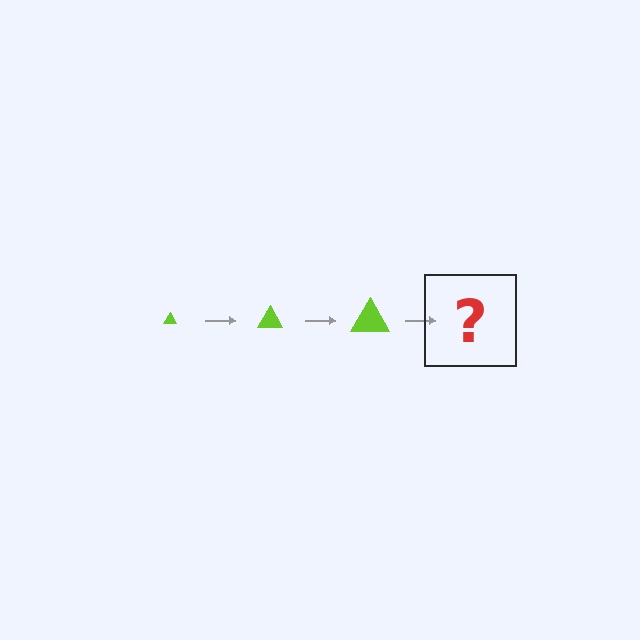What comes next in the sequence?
The next element should be a lime triangle, larger than the previous one.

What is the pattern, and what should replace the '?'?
The pattern is that the triangle gets progressively larger each step. The '?' should be a lime triangle, larger than the previous one.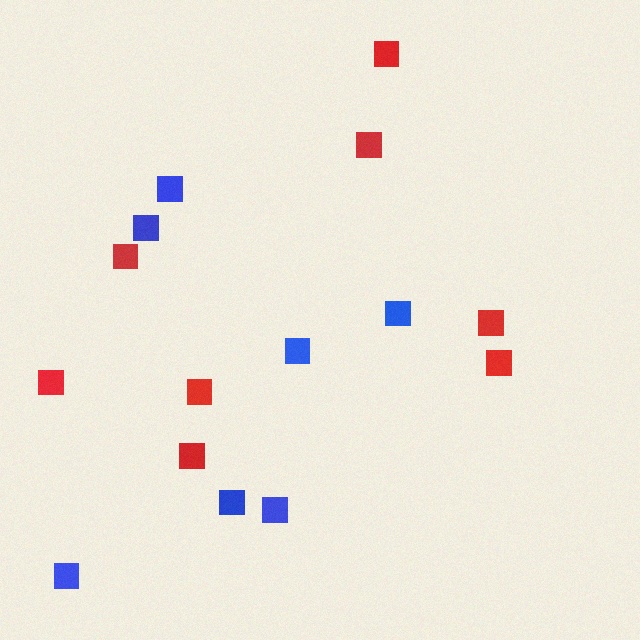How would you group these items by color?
There are 2 groups: one group of red squares (8) and one group of blue squares (7).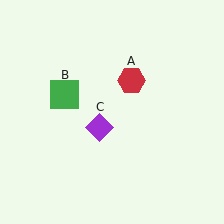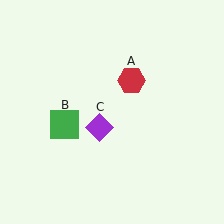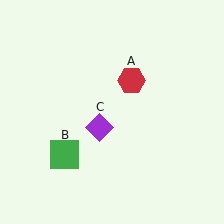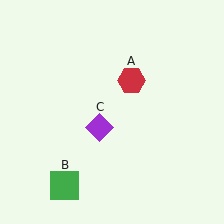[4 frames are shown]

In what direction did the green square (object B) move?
The green square (object B) moved down.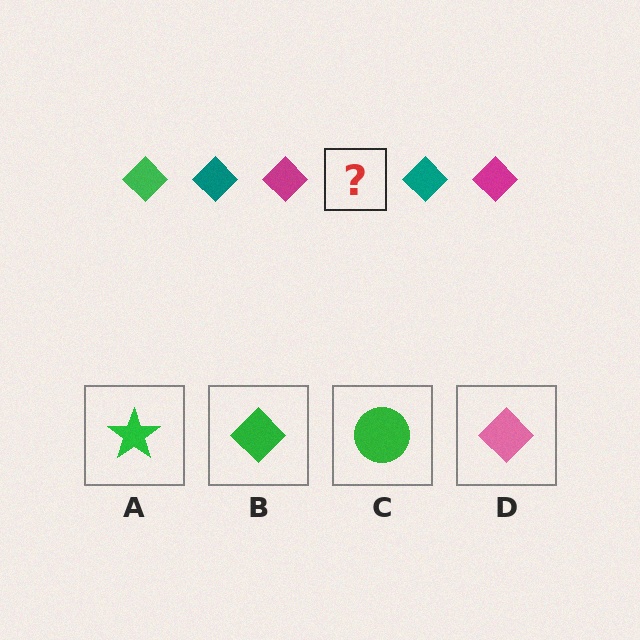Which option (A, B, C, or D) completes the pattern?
B.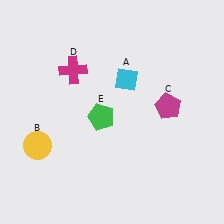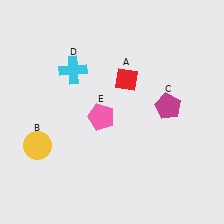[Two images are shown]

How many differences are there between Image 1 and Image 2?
There are 3 differences between the two images.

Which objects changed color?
A changed from cyan to red. D changed from magenta to cyan. E changed from green to pink.